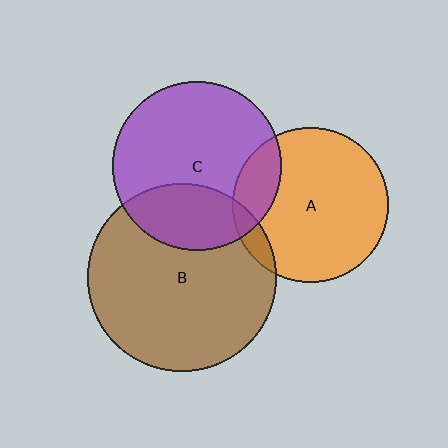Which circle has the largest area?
Circle B (brown).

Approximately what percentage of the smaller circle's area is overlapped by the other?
Approximately 30%.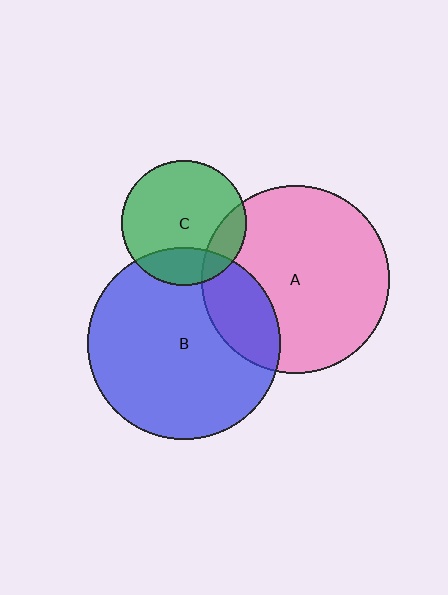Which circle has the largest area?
Circle B (blue).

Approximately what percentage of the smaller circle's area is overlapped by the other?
Approximately 15%.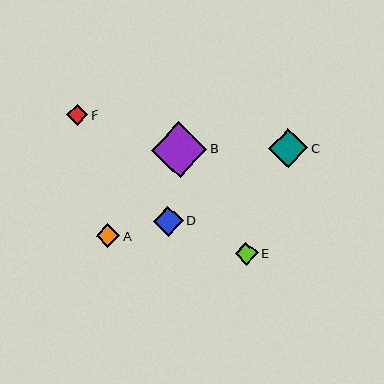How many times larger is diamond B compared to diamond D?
Diamond B is approximately 1.9 times the size of diamond D.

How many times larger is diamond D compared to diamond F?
Diamond D is approximately 1.4 times the size of diamond F.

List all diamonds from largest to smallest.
From largest to smallest: B, C, D, A, E, F.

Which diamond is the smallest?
Diamond F is the smallest with a size of approximately 21 pixels.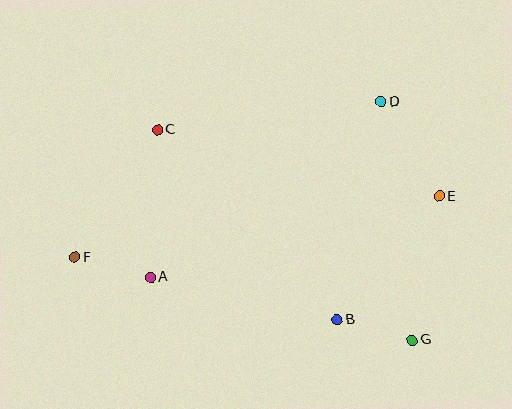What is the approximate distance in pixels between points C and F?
The distance between C and F is approximately 152 pixels.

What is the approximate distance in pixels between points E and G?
The distance between E and G is approximately 147 pixels.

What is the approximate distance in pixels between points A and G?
The distance between A and G is approximately 269 pixels.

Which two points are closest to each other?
Points B and G are closest to each other.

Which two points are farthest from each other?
Points E and F are farthest from each other.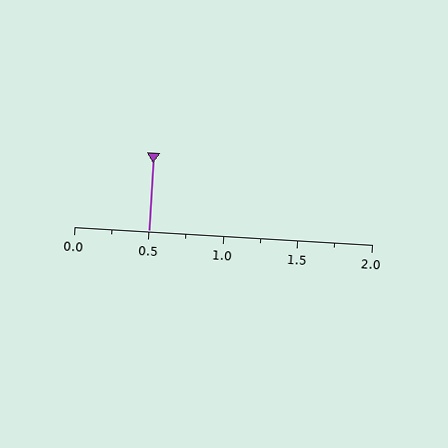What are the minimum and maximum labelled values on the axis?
The axis runs from 0.0 to 2.0.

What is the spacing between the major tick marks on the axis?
The major ticks are spaced 0.5 apart.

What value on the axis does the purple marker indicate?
The marker indicates approximately 0.5.